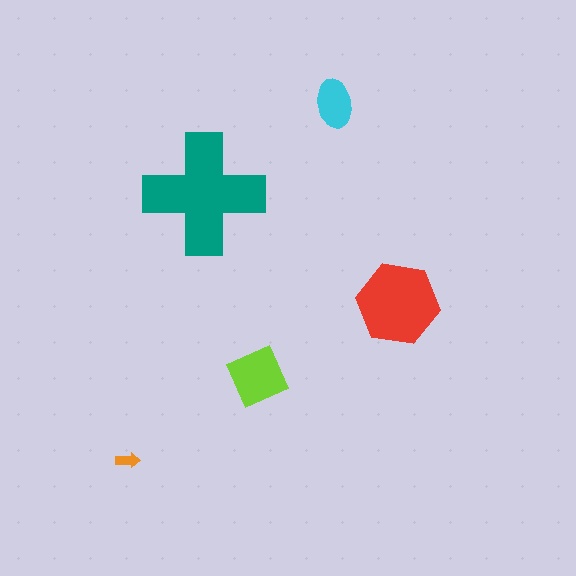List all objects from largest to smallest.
The teal cross, the red hexagon, the lime square, the cyan ellipse, the orange arrow.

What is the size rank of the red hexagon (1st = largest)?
2nd.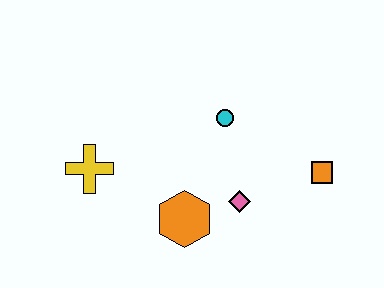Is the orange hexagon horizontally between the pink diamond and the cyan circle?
No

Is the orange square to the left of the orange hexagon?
No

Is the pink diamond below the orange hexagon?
No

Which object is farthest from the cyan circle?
The yellow cross is farthest from the cyan circle.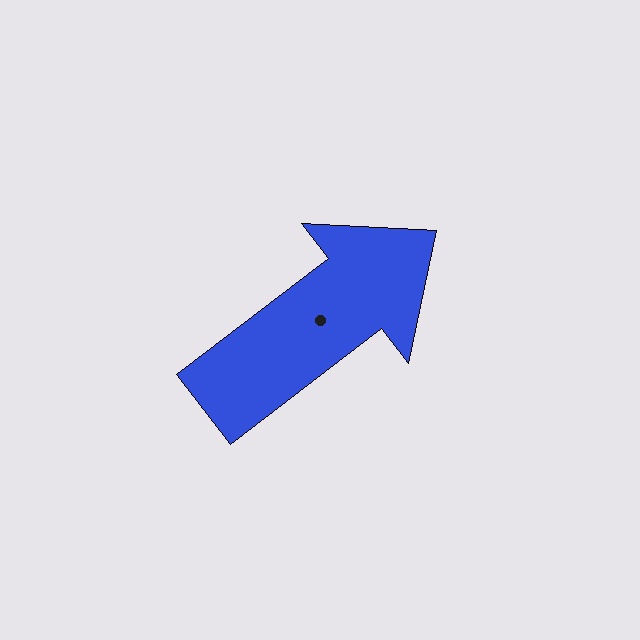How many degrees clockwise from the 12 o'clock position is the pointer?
Approximately 52 degrees.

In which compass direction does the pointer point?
Northeast.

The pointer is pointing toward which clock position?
Roughly 2 o'clock.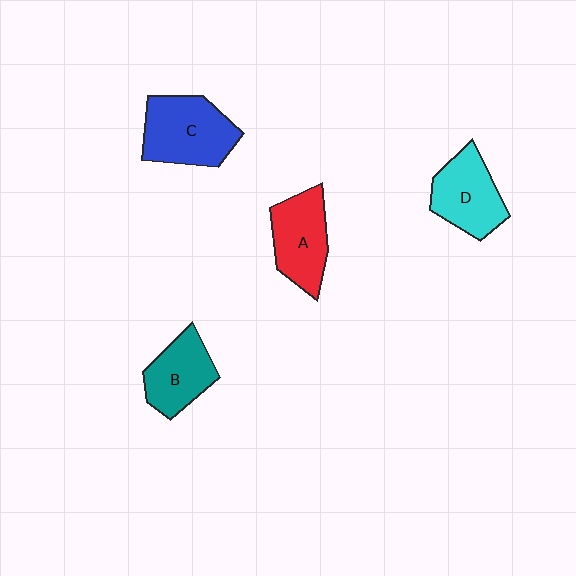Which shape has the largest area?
Shape C (blue).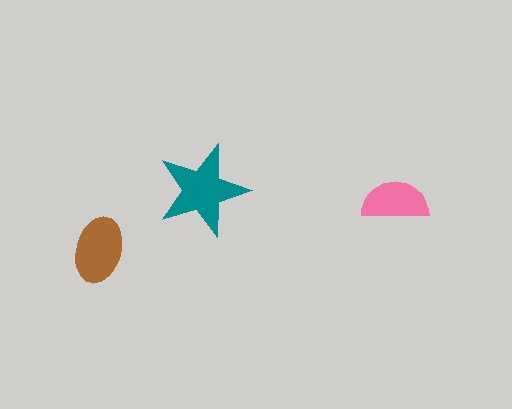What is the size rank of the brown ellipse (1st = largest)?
2nd.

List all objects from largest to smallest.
The teal star, the brown ellipse, the pink semicircle.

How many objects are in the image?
There are 3 objects in the image.